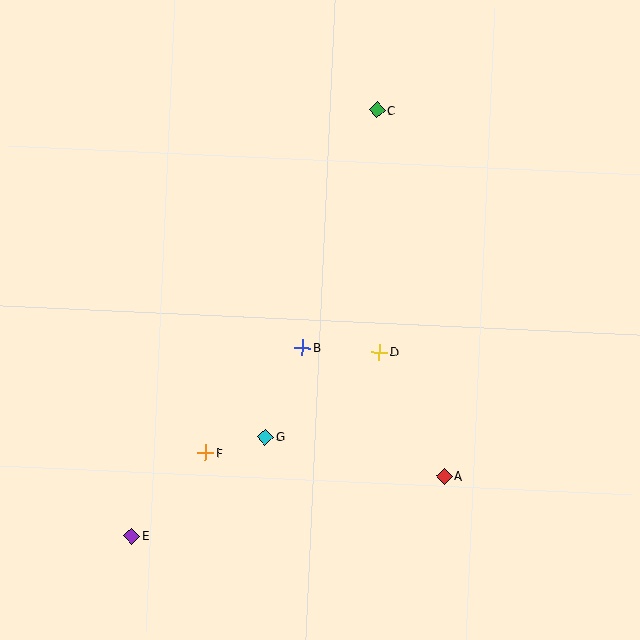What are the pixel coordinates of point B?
Point B is at (302, 348).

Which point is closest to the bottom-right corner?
Point A is closest to the bottom-right corner.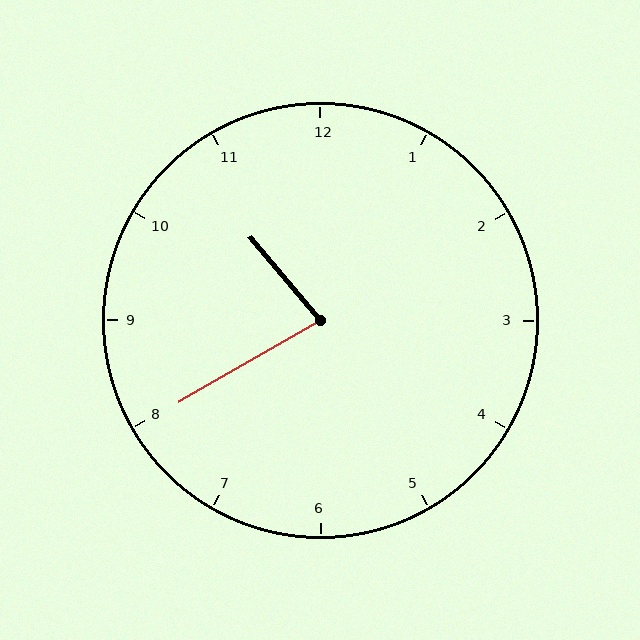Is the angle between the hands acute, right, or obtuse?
It is acute.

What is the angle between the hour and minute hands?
Approximately 80 degrees.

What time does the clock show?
10:40.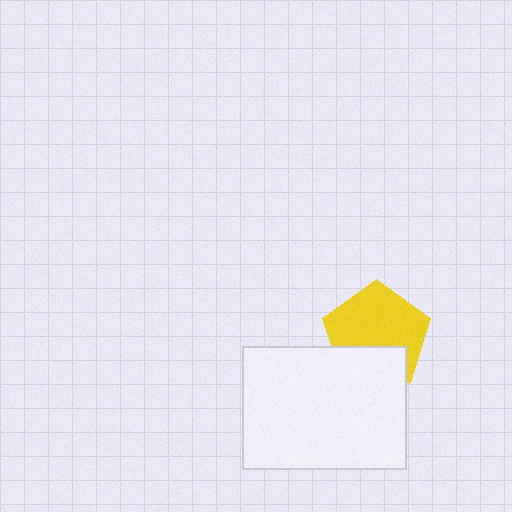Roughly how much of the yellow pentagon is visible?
Most of it is visible (roughly 66%).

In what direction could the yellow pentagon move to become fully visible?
The yellow pentagon could move up. That would shift it out from behind the white rectangle entirely.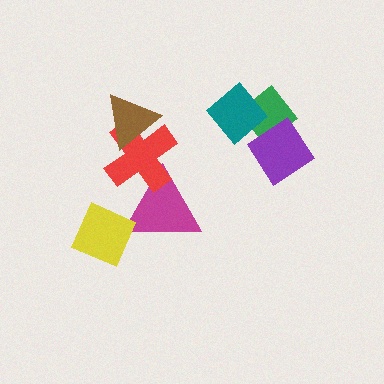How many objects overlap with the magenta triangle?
2 objects overlap with the magenta triangle.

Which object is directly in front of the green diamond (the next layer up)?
The purple diamond is directly in front of the green diamond.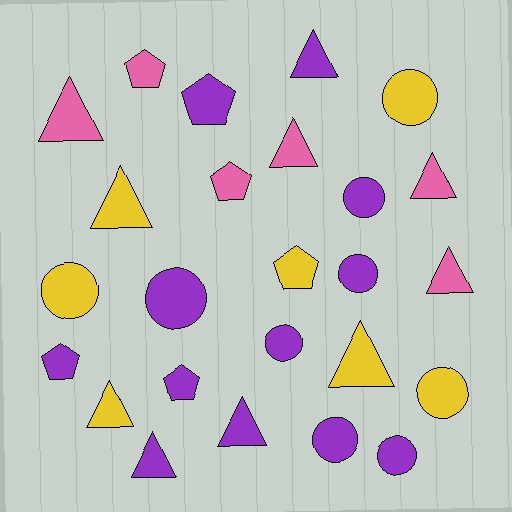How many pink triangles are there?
There are 4 pink triangles.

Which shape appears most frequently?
Triangle, with 10 objects.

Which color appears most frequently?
Purple, with 12 objects.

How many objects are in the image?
There are 25 objects.